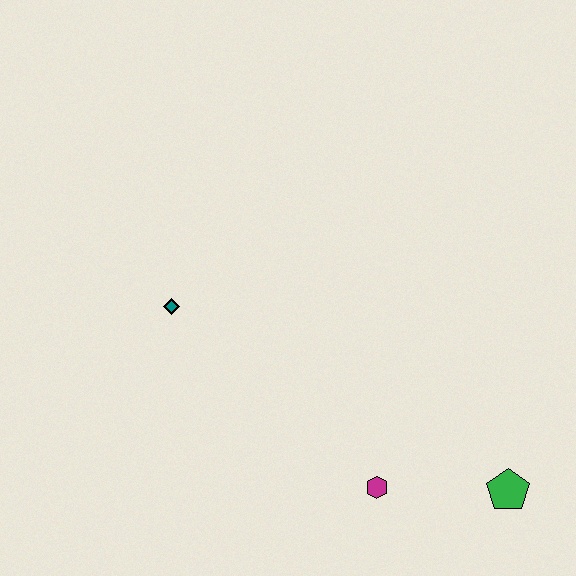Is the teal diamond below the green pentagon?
No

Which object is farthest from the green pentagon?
The teal diamond is farthest from the green pentagon.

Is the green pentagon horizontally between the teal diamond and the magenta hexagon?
No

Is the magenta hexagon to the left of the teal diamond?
No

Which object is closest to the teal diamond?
The magenta hexagon is closest to the teal diamond.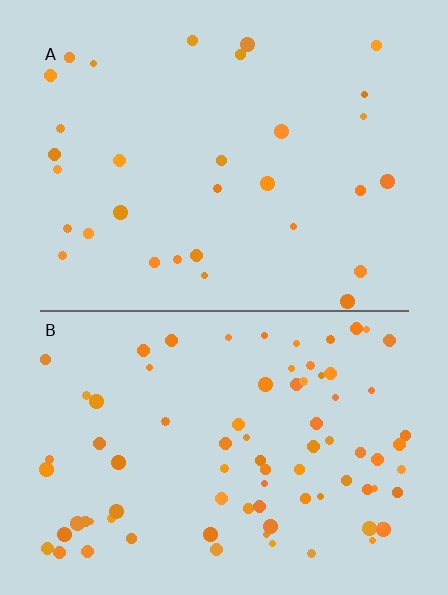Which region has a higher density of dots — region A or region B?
B (the bottom).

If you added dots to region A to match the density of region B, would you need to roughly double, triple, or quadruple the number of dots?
Approximately triple.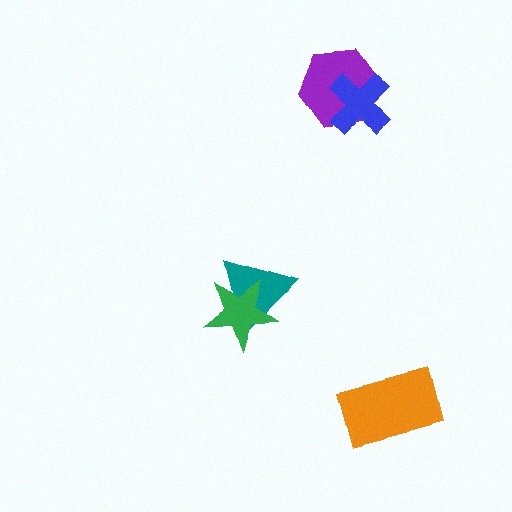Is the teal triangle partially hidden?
Yes, it is partially covered by another shape.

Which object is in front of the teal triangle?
The green star is in front of the teal triangle.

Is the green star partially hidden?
No, no other shape covers it.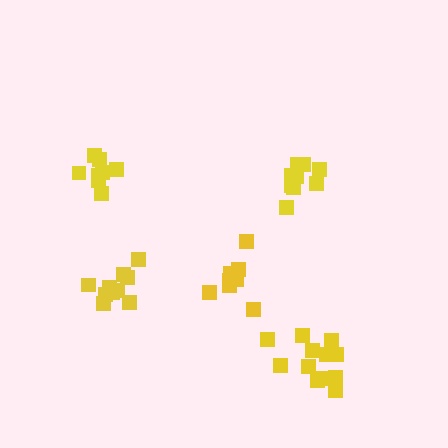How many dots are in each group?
Group 1: 8 dots, Group 2: 9 dots, Group 3: 8 dots, Group 4: 11 dots, Group 5: 12 dots (48 total).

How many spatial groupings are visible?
There are 5 spatial groupings.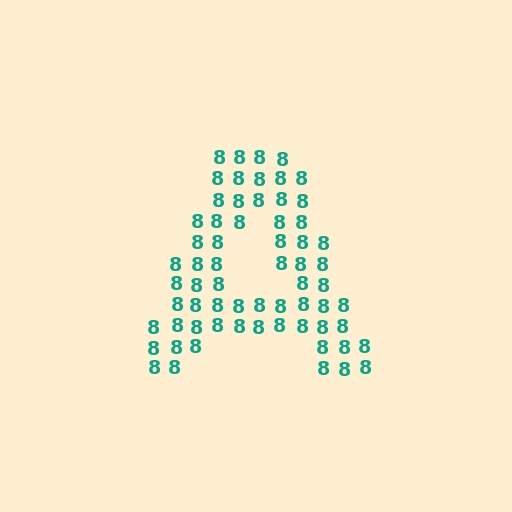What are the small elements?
The small elements are digit 8's.